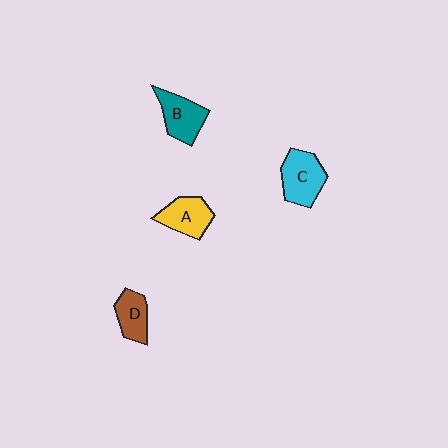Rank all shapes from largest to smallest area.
From largest to smallest: C (cyan), B (teal), A (yellow), D (brown).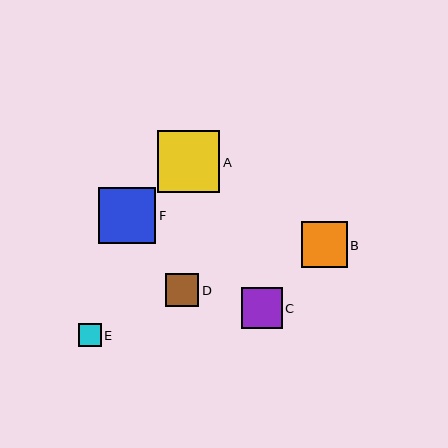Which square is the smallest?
Square E is the smallest with a size of approximately 23 pixels.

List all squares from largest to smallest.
From largest to smallest: A, F, B, C, D, E.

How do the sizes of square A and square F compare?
Square A and square F are approximately the same size.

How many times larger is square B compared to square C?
Square B is approximately 1.1 times the size of square C.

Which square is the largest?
Square A is the largest with a size of approximately 62 pixels.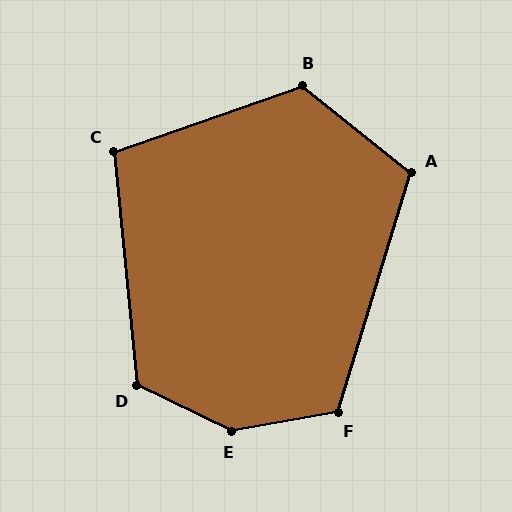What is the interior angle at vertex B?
Approximately 122 degrees (obtuse).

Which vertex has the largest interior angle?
E, at approximately 145 degrees.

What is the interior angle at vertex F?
Approximately 117 degrees (obtuse).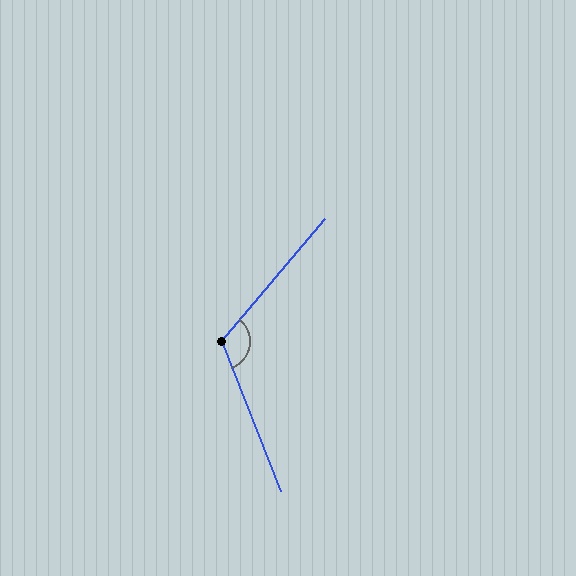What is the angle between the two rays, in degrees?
Approximately 118 degrees.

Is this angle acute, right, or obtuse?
It is obtuse.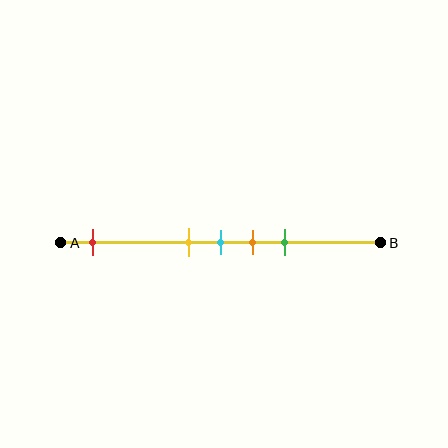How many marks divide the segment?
There are 5 marks dividing the segment.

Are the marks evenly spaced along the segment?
No, the marks are not evenly spaced.